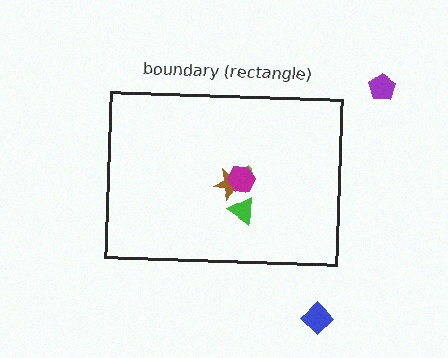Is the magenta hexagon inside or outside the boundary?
Inside.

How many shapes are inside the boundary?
4 inside, 2 outside.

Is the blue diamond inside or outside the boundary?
Outside.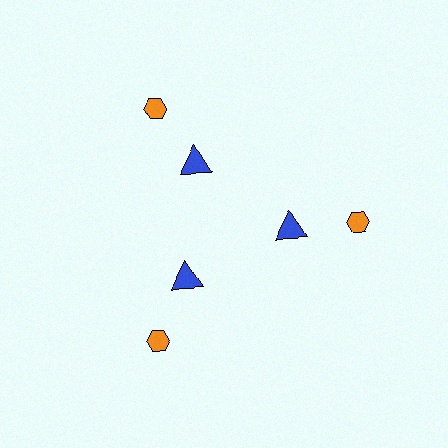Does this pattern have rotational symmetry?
Yes, this pattern has 3-fold rotational symmetry. It looks the same after rotating 120 degrees around the center.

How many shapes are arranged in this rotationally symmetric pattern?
There are 6 shapes, arranged in 3 groups of 2.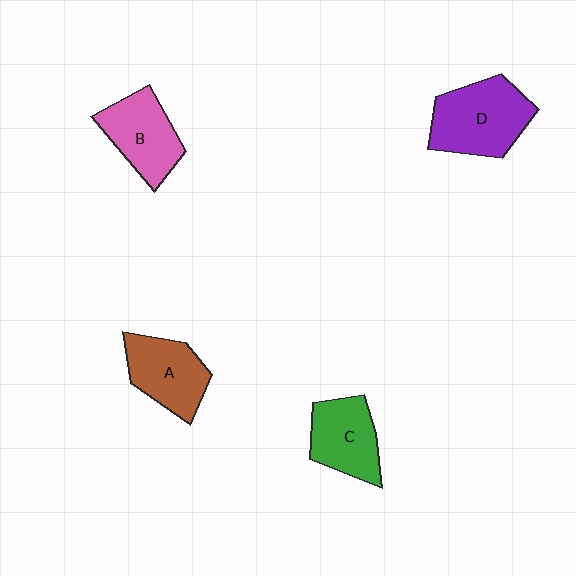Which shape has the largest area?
Shape D (purple).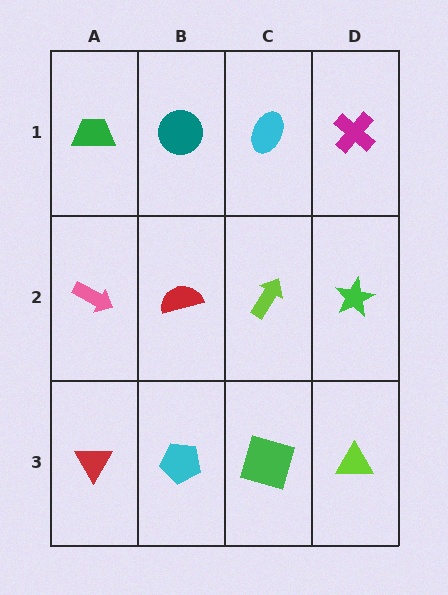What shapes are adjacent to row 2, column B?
A teal circle (row 1, column B), a cyan pentagon (row 3, column B), a pink arrow (row 2, column A), a lime arrow (row 2, column C).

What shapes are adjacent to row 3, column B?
A red semicircle (row 2, column B), a red triangle (row 3, column A), a green square (row 3, column C).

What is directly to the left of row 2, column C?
A red semicircle.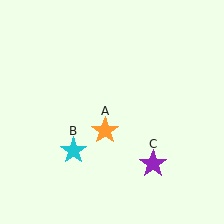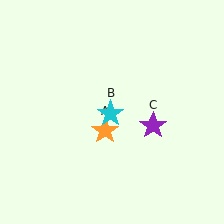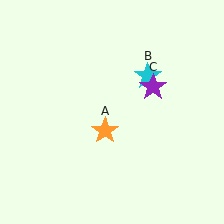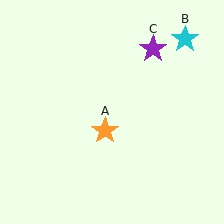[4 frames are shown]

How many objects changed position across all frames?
2 objects changed position: cyan star (object B), purple star (object C).